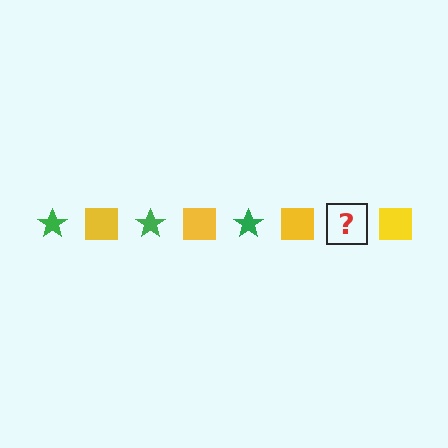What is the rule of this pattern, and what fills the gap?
The rule is that the pattern alternates between green star and yellow square. The gap should be filled with a green star.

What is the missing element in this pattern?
The missing element is a green star.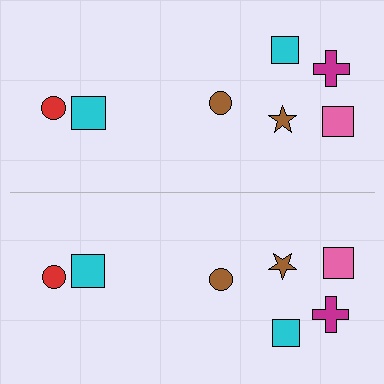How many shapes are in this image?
There are 14 shapes in this image.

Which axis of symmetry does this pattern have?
The pattern has a horizontal axis of symmetry running through the center of the image.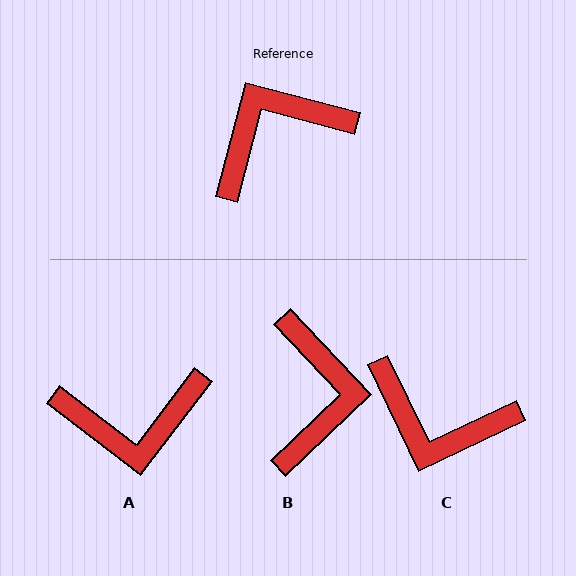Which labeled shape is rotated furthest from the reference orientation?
A, about 157 degrees away.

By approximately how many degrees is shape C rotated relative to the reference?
Approximately 130 degrees counter-clockwise.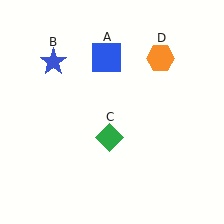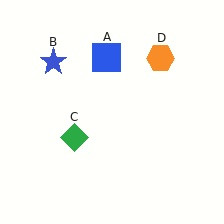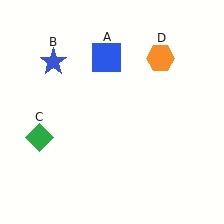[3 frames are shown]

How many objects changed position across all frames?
1 object changed position: green diamond (object C).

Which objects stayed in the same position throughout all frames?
Blue square (object A) and blue star (object B) and orange hexagon (object D) remained stationary.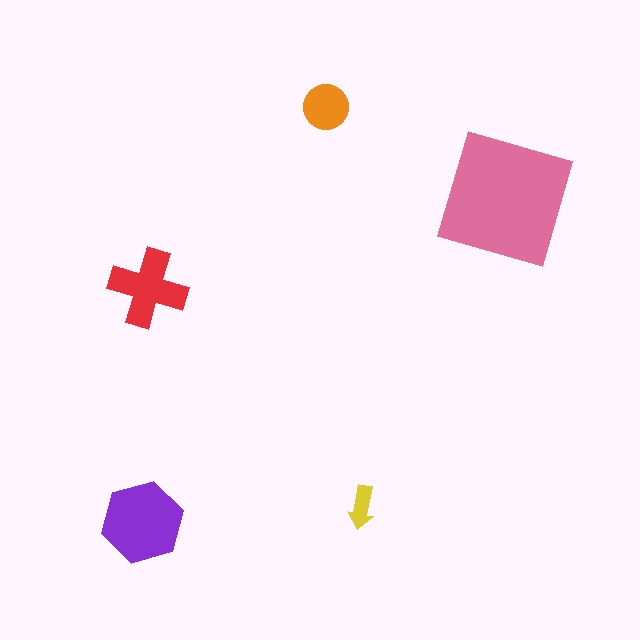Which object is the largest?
The pink square.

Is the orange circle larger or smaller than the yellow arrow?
Larger.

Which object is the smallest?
The yellow arrow.